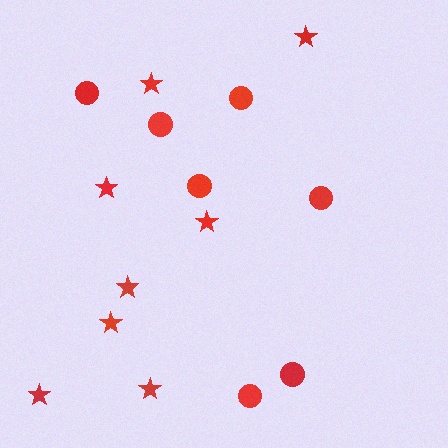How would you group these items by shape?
There are 2 groups: one group of stars (8) and one group of circles (7).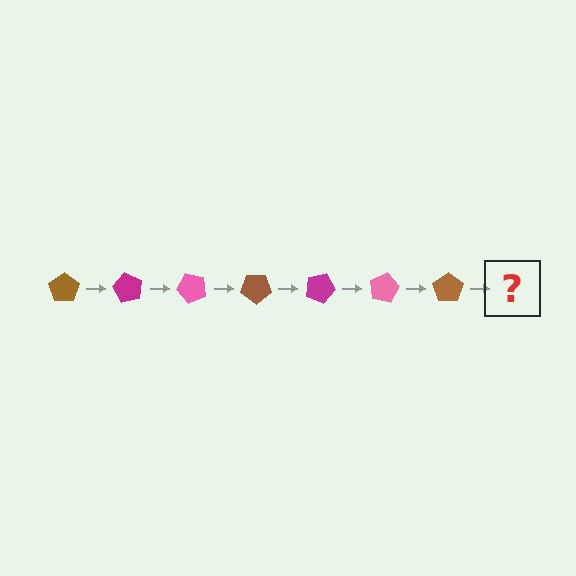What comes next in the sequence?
The next element should be a magenta pentagon, rotated 420 degrees from the start.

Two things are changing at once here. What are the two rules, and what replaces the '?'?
The two rules are that it rotates 60 degrees each step and the color cycles through brown, magenta, and pink. The '?' should be a magenta pentagon, rotated 420 degrees from the start.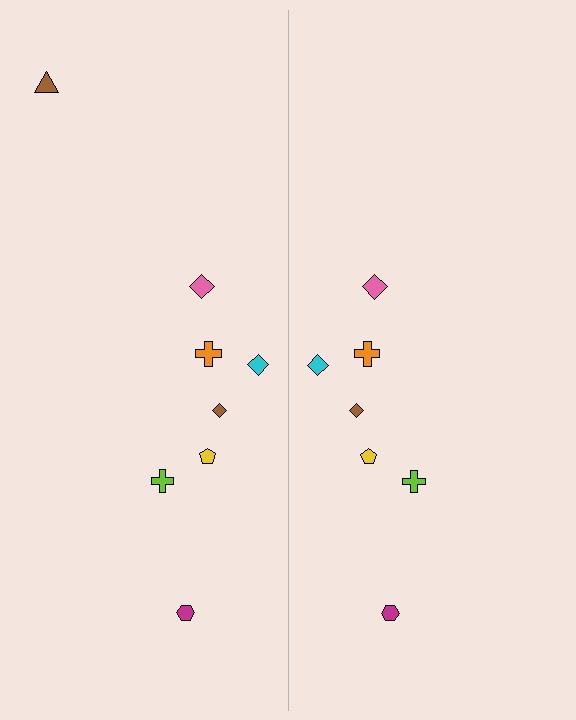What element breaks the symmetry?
A brown triangle is missing from the right side.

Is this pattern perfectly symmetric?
No, the pattern is not perfectly symmetric. A brown triangle is missing from the right side.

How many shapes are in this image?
There are 15 shapes in this image.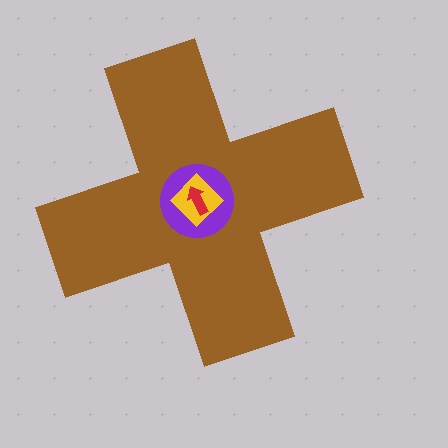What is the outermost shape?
The brown cross.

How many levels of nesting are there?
4.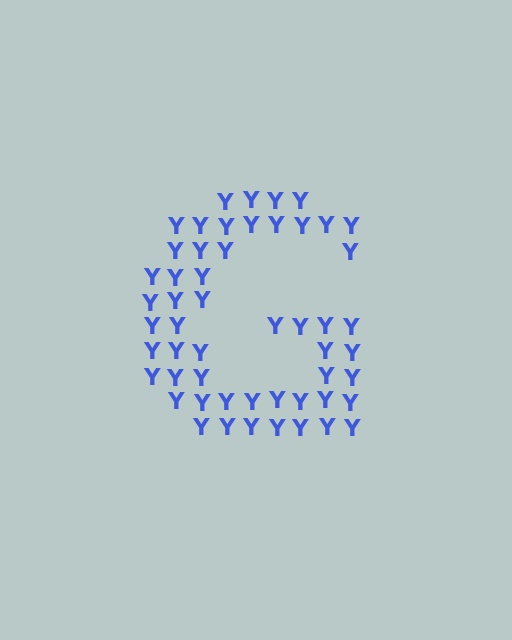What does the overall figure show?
The overall figure shows the letter G.